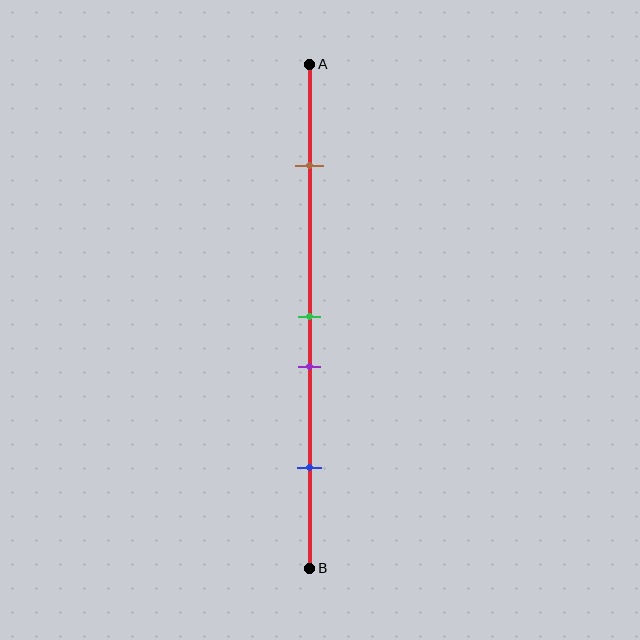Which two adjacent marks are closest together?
The green and purple marks are the closest adjacent pair.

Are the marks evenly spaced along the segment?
No, the marks are not evenly spaced.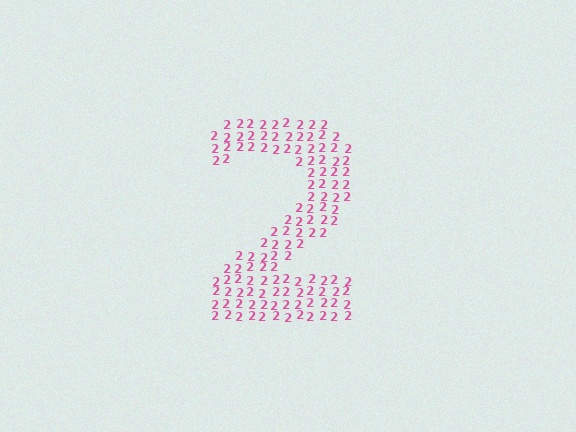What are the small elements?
The small elements are digit 2's.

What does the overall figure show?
The overall figure shows the digit 2.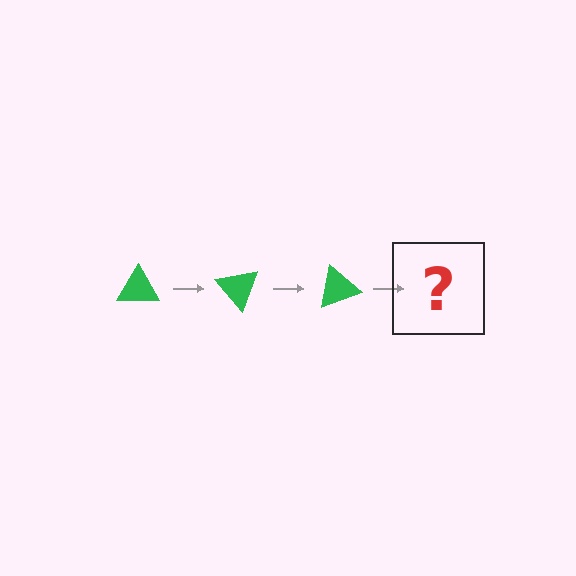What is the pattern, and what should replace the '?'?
The pattern is that the triangle rotates 50 degrees each step. The '?' should be a green triangle rotated 150 degrees.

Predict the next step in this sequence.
The next step is a green triangle rotated 150 degrees.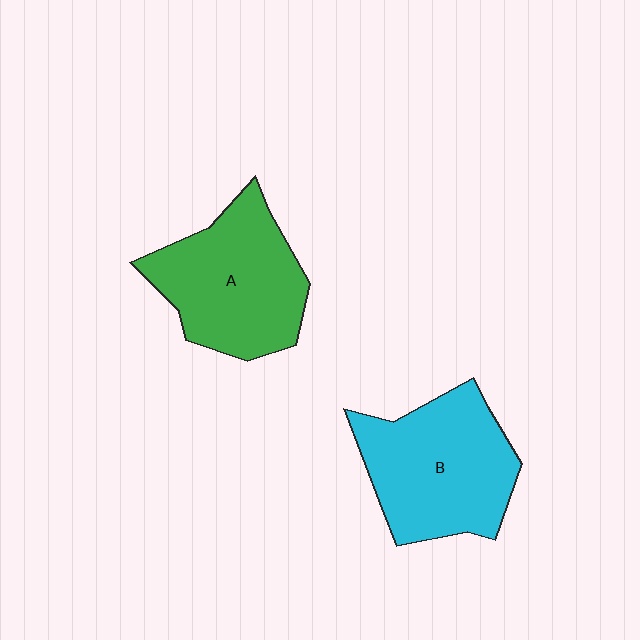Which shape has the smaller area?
Shape A (green).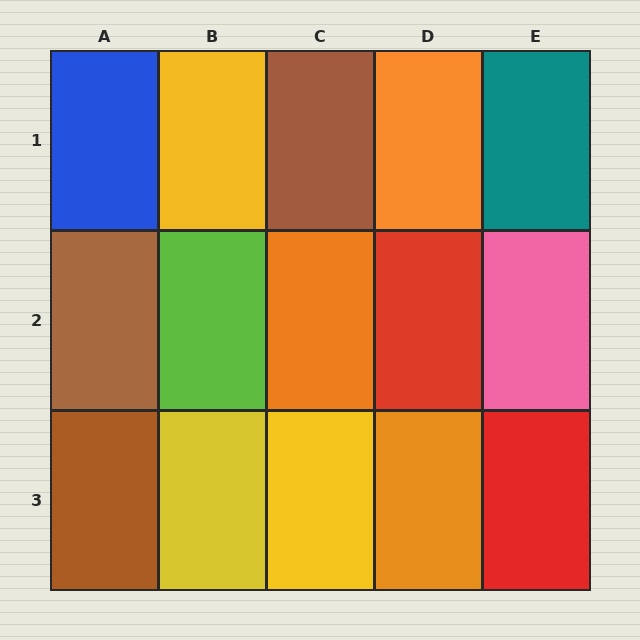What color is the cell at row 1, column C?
Brown.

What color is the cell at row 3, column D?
Orange.